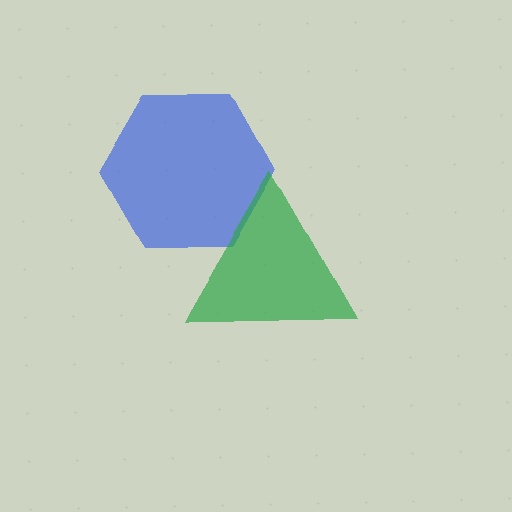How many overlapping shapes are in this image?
There are 2 overlapping shapes in the image.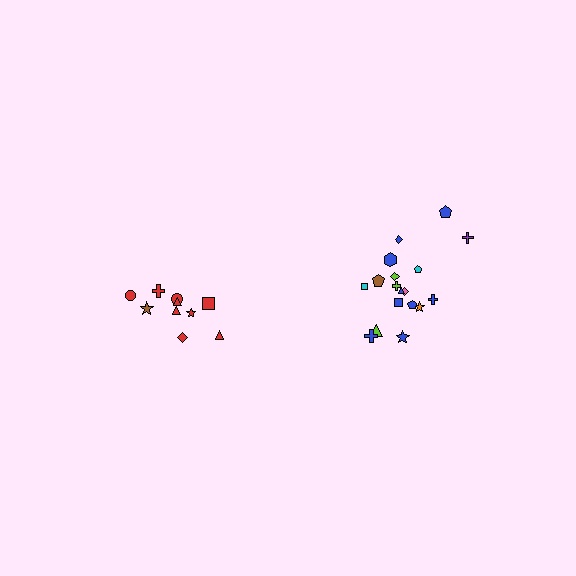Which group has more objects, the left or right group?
The right group.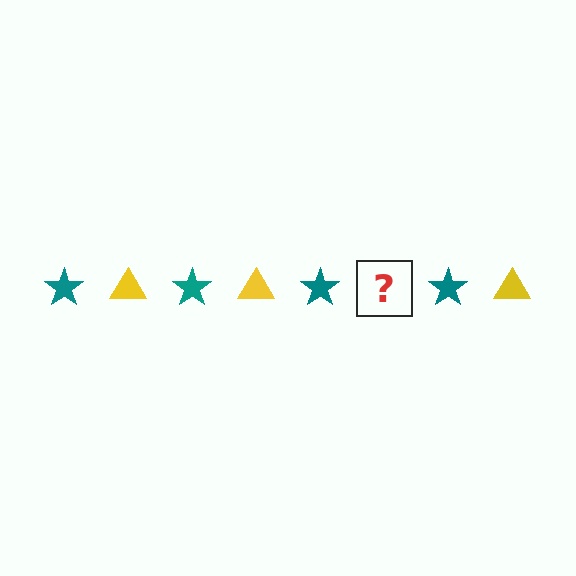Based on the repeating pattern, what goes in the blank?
The blank should be a yellow triangle.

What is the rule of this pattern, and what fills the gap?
The rule is that the pattern alternates between teal star and yellow triangle. The gap should be filled with a yellow triangle.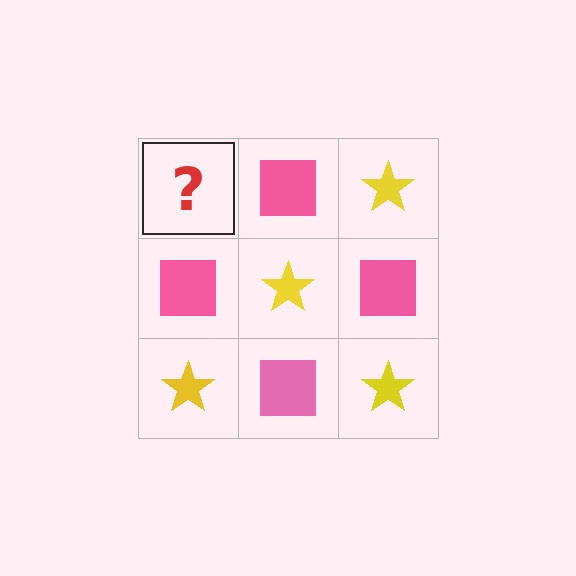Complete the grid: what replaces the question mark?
The question mark should be replaced with a yellow star.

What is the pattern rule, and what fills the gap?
The rule is that it alternates yellow star and pink square in a checkerboard pattern. The gap should be filled with a yellow star.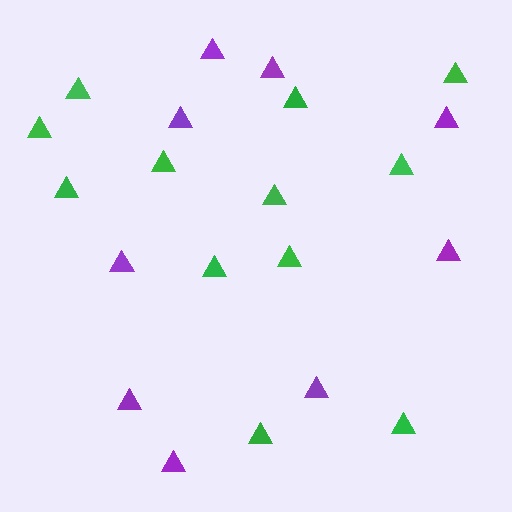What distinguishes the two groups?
There are 2 groups: one group of purple triangles (9) and one group of green triangles (12).